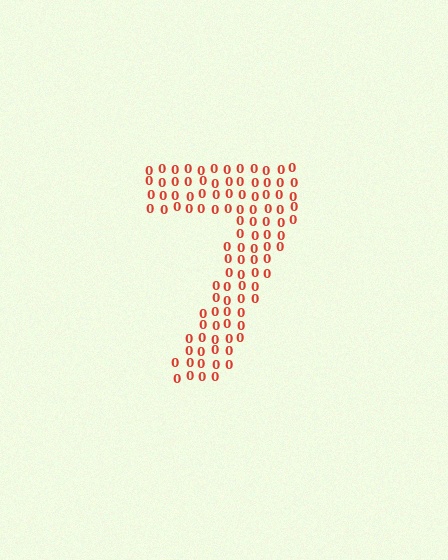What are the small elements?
The small elements are digit 0's.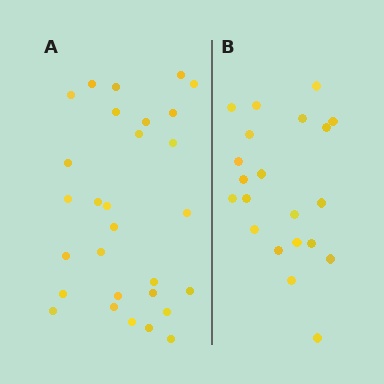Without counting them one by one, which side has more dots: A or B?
Region A (the left region) has more dots.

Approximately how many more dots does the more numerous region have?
Region A has roughly 8 or so more dots than region B.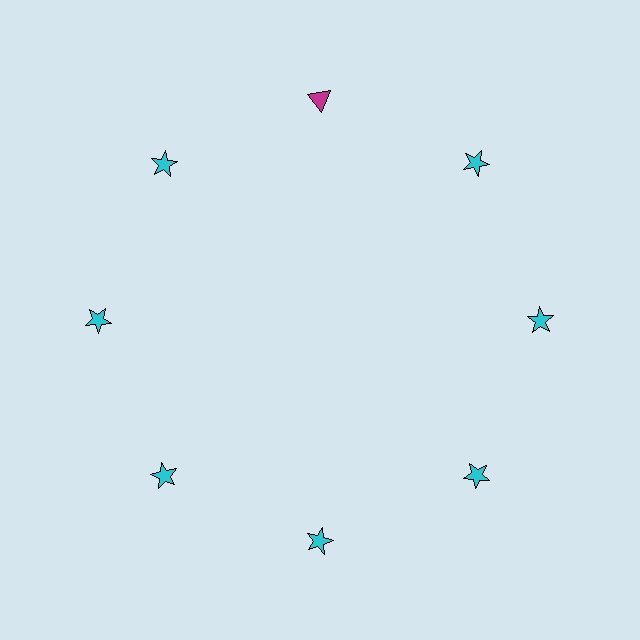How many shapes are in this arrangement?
There are 8 shapes arranged in a ring pattern.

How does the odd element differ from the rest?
It differs in both color (magenta instead of cyan) and shape (triangle instead of star).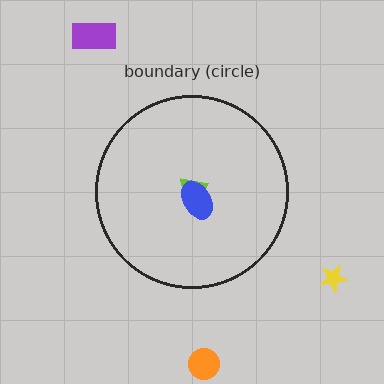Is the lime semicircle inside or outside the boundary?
Inside.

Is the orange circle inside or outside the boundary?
Outside.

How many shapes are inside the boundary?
2 inside, 3 outside.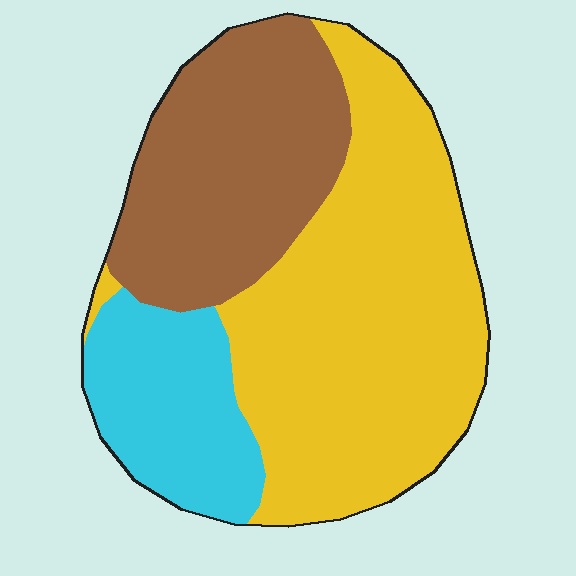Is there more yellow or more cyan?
Yellow.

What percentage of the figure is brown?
Brown covers roughly 30% of the figure.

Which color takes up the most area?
Yellow, at roughly 50%.